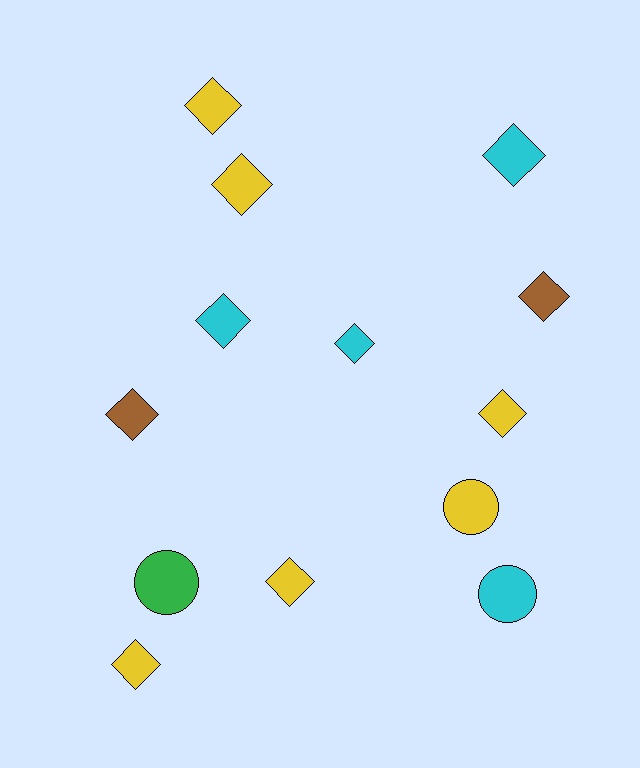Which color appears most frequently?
Yellow, with 6 objects.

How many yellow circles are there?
There is 1 yellow circle.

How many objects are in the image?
There are 13 objects.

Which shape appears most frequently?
Diamond, with 10 objects.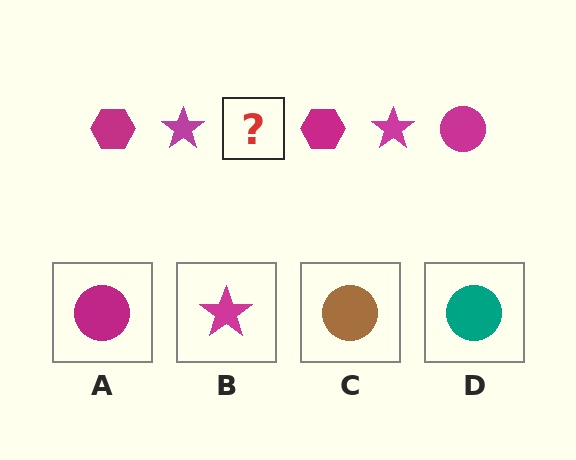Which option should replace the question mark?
Option A.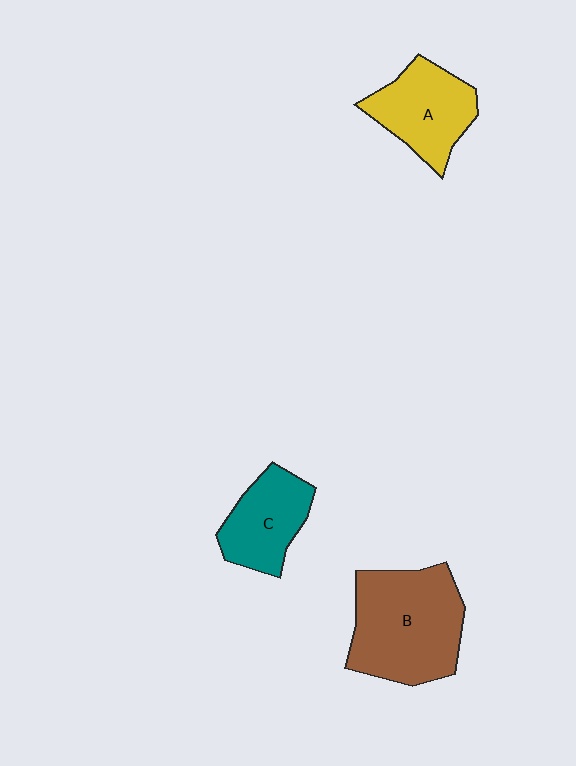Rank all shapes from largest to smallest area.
From largest to smallest: B (brown), A (yellow), C (teal).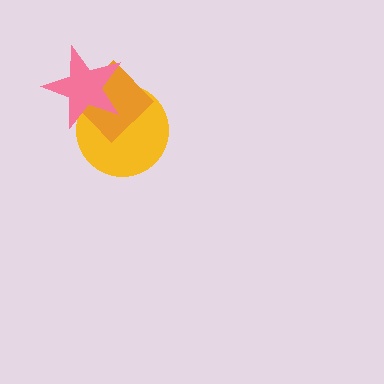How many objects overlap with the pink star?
2 objects overlap with the pink star.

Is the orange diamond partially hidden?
Yes, it is partially covered by another shape.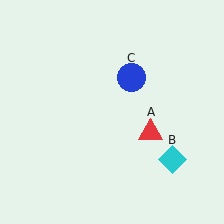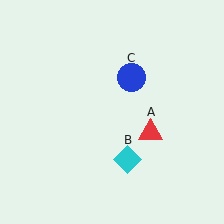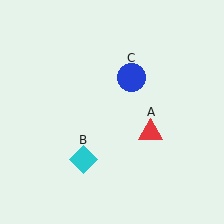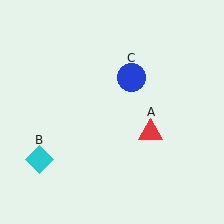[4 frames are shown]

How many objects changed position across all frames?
1 object changed position: cyan diamond (object B).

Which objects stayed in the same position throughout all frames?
Red triangle (object A) and blue circle (object C) remained stationary.